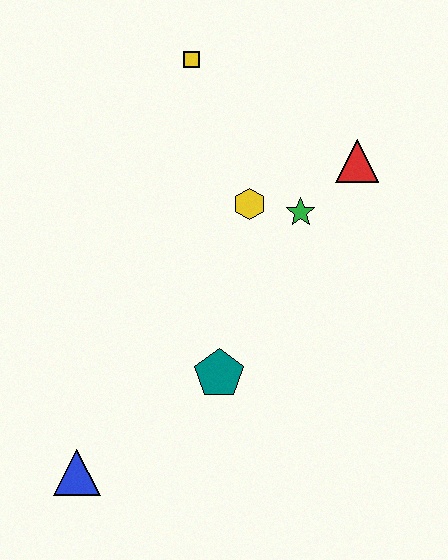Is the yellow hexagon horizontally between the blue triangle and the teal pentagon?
No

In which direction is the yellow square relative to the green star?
The yellow square is above the green star.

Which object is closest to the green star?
The yellow hexagon is closest to the green star.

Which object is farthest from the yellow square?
The blue triangle is farthest from the yellow square.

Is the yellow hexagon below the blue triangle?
No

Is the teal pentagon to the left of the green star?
Yes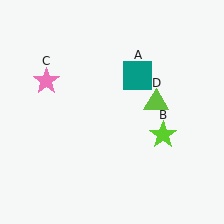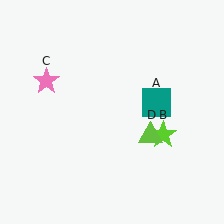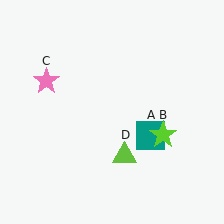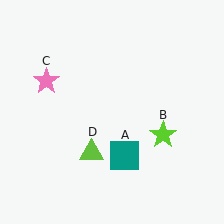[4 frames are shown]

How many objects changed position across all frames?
2 objects changed position: teal square (object A), lime triangle (object D).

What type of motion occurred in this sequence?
The teal square (object A), lime triangle (object D) rotated clockwise around the center of the scene.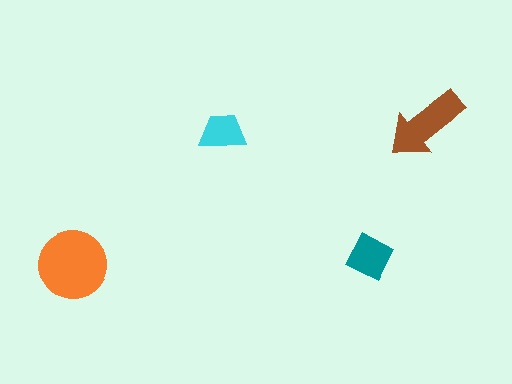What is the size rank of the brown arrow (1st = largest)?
2nd.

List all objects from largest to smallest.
The orange circle, the brown arrow, the teal diamond, the cyan trapezoid.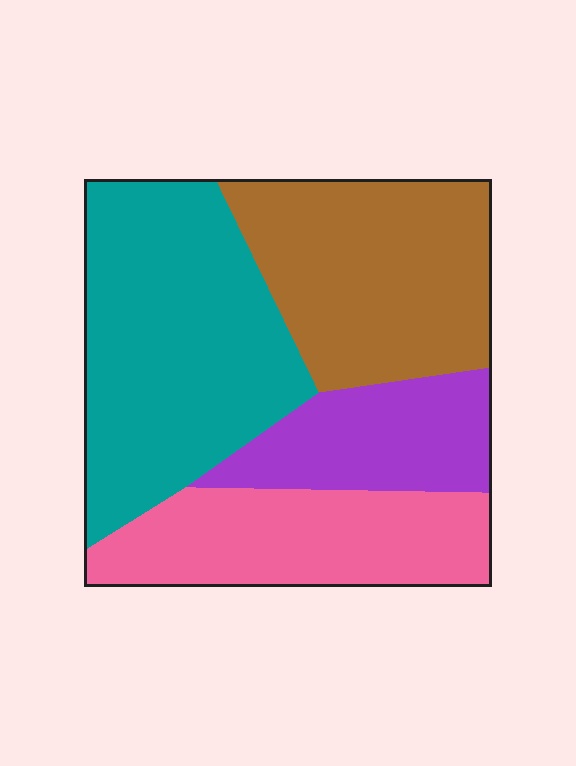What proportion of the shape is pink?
Pink takes up about one fifth (1/5) of the shape.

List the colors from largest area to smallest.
From largest to smallest: teal, brown, pink, purple.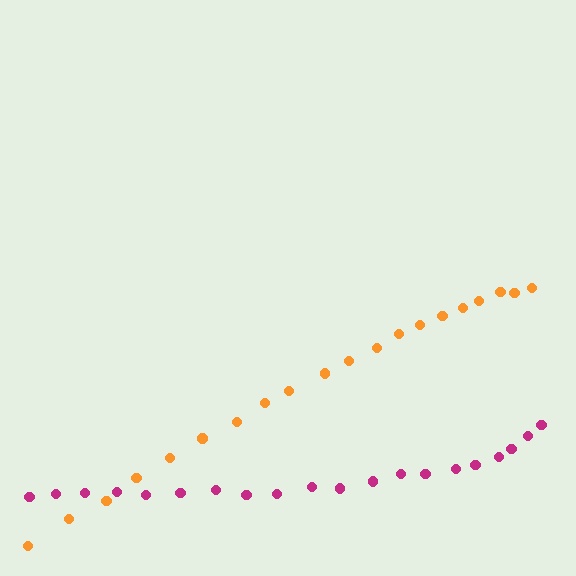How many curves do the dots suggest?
There are 2 distinct paths.